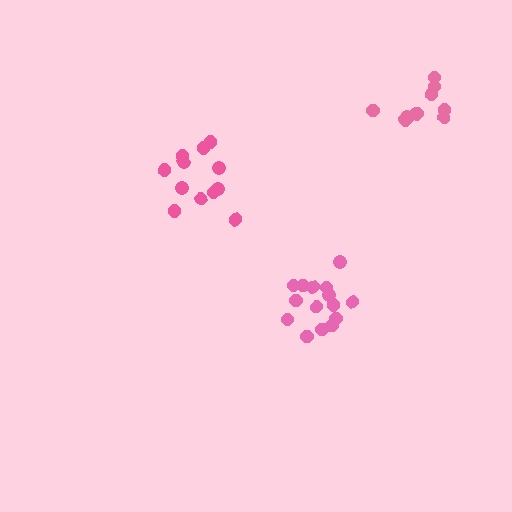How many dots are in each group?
Group 1: 12 dots, Group 2: 10 dots, Group 3: 15 dots (37 total).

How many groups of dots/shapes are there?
There are 3 groups.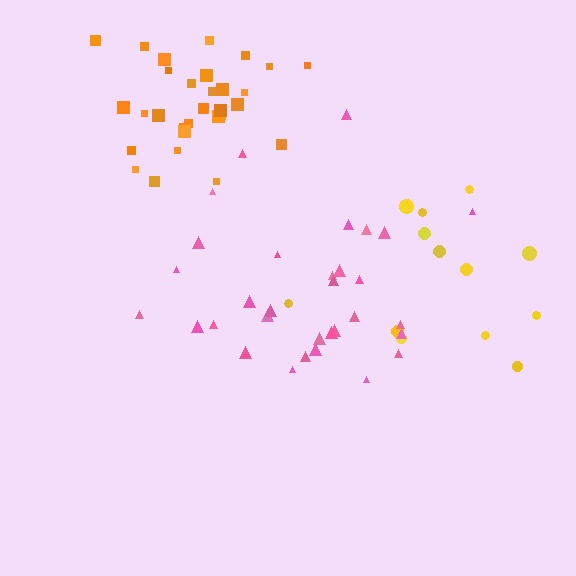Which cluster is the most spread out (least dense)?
Yellow.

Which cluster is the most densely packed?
Orange.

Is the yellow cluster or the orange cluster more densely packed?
Orange.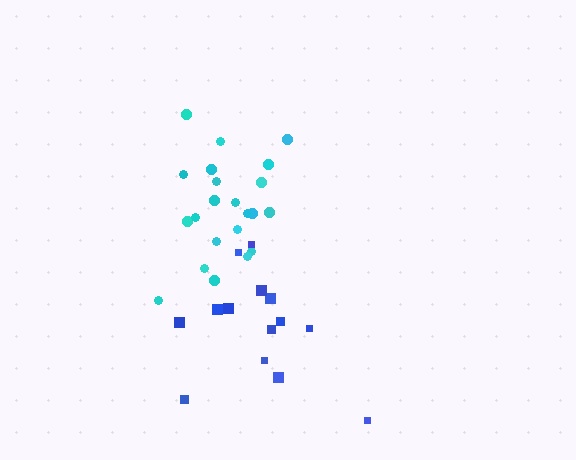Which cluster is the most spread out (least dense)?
Blue.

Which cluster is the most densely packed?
Cyan.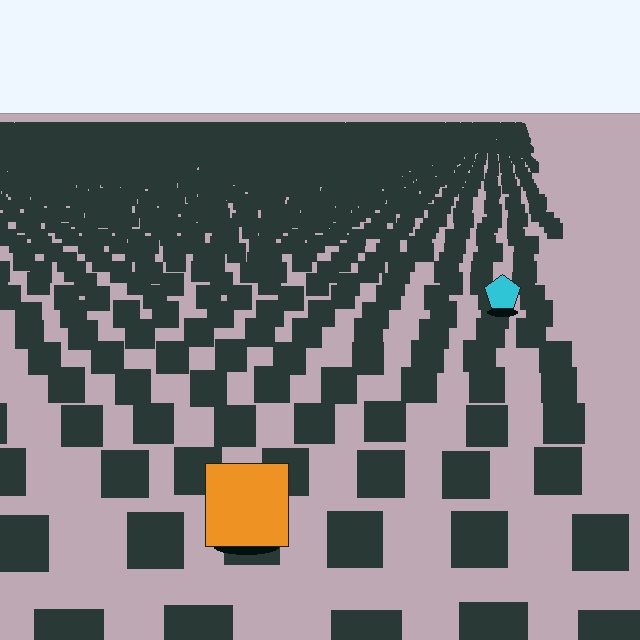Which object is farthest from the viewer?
The cyan pentagon is farthest from the viewer. It appears smaller and the ground texture around it is denser.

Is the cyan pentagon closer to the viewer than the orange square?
No. The orange square is closer — you can tell from the texture gradient: the ground texture is coarser near it.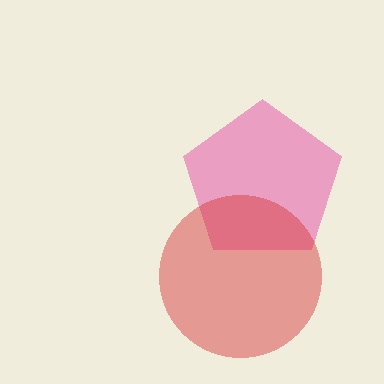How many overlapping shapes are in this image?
There are 2 overlapping shapes in the image.